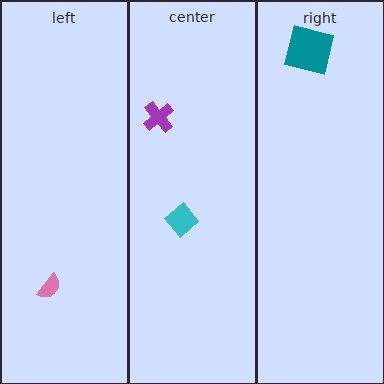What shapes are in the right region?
The teal square.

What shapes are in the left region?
The pink semicircle.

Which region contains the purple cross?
The center region.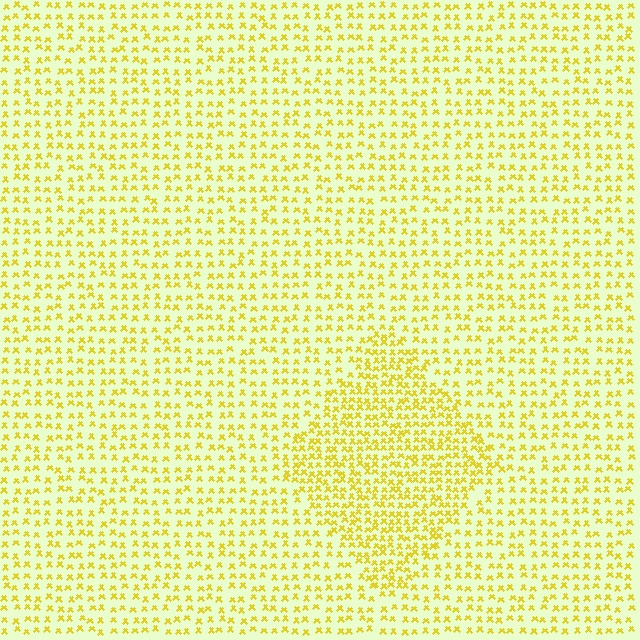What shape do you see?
I see a diamond.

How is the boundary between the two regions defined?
The boundary is defined by a change in element density (approximately 1.8x ratio). All elements are the same color, size, and shape.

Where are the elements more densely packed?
The elements are more densely packed inside the diamond boundary.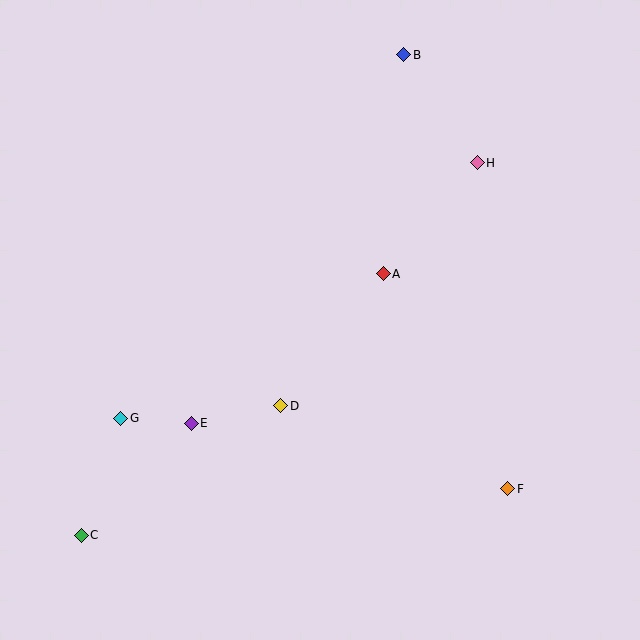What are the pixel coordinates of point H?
Point H is at (477, 163).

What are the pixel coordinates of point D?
Point D is at (281, 406).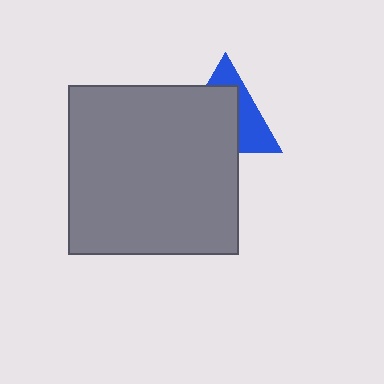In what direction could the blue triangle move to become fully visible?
The blue triangle could move toward the upper-right. That would shift it out from behind the gray square entirely.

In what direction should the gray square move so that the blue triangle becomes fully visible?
The gray square should move toward the lower-left. That is the shortest direction to clear the overlap and leave the blue triangle fully visible.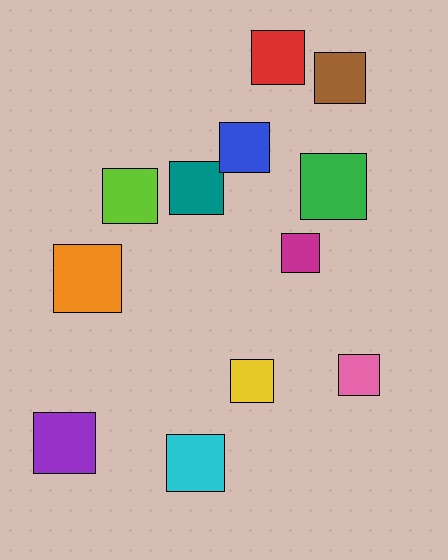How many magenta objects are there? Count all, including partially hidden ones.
There is 1 magenta object.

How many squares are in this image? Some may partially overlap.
There are 12 squares.